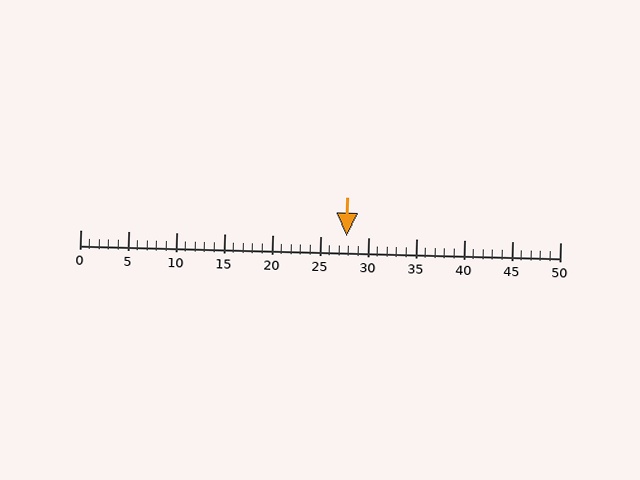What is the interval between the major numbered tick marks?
The major tick marks are spaced 5 units apart.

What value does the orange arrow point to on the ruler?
The orange arrow points to approximately 28.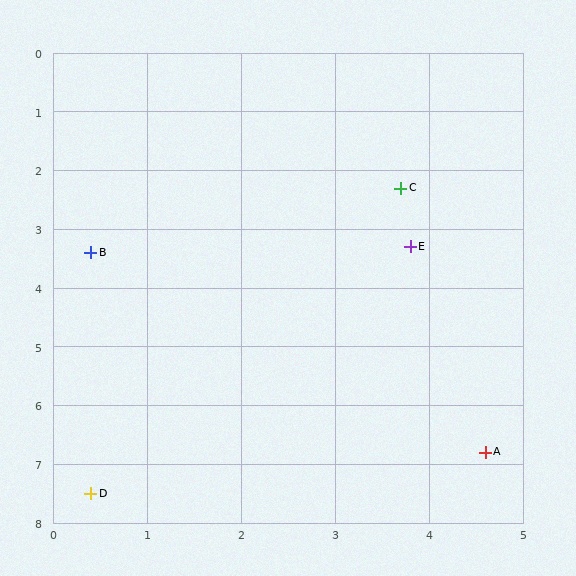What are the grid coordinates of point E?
Point E is at approximately (3.8, 3.3).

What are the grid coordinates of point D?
Point D is at approximately (0.4, 7.5).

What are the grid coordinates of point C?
Point C is at approximately (3.7, 2.3).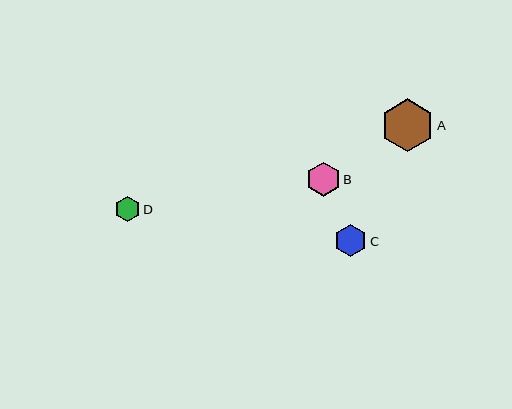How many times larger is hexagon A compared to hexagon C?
Hexagon A is approximately 1.6 times the size of hexagon C.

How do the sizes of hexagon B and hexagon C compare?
Hexagon B and hexagon C are approximately the same size.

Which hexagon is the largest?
Hexagon A is the largest with a size of approximately 53 pixels.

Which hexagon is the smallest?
Hexagon D is the smallest with a size of approximately 26 pixels.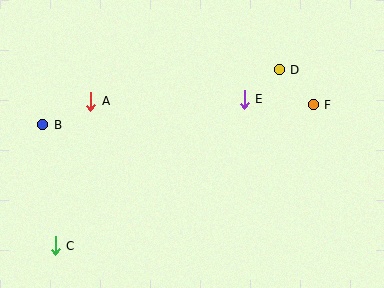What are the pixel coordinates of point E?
Point E is at (244, 99).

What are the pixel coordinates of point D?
Point D is at (279, 70).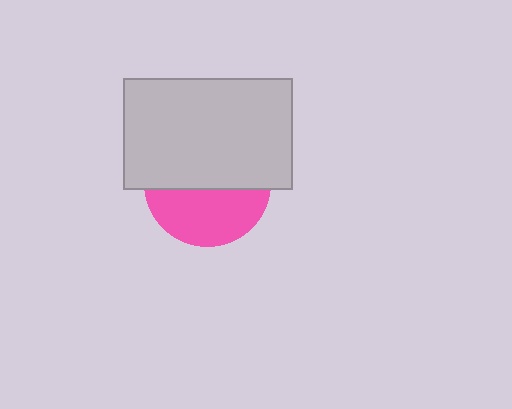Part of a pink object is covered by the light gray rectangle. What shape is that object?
It is a circle.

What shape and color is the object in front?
The object in front is a light gray rectangle.